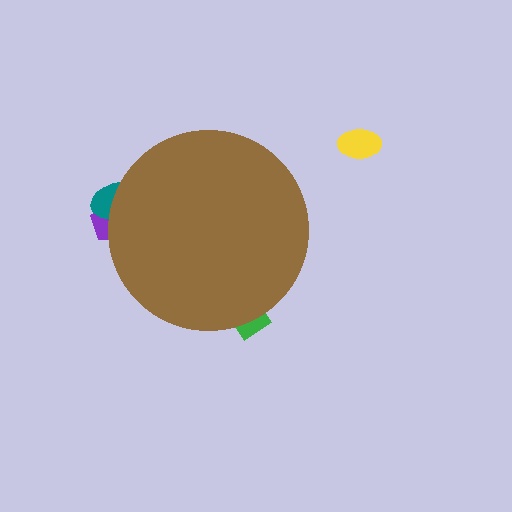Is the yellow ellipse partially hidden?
No, the yellow ellipse is fully visible.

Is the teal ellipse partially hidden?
Yes, the teal ellipse is partially hidden behind the brown circle.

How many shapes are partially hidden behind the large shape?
3 shapes are partially hidden.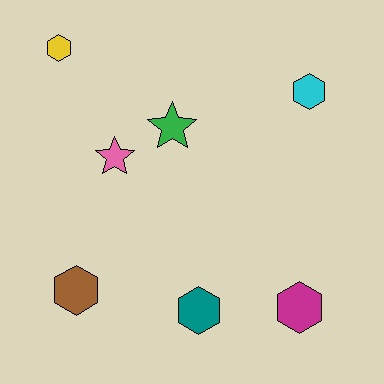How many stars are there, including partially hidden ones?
There are 2 stars.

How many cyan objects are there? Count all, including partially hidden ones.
There is 1 cyan object.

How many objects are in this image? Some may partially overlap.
There are 7 objects.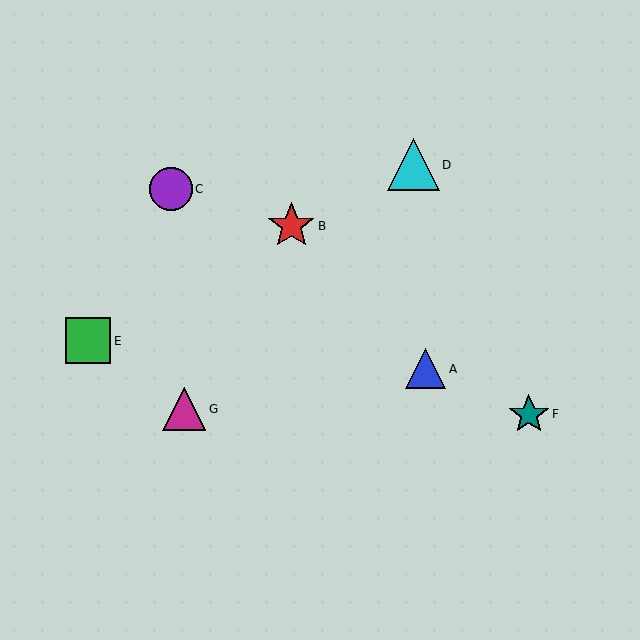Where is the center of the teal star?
The center of the teal star is at (529, 414).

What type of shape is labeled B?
Shape B is a red star.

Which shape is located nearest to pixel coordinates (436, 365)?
The blue triangle (labeled A) at (426, 369) is nearest to that location.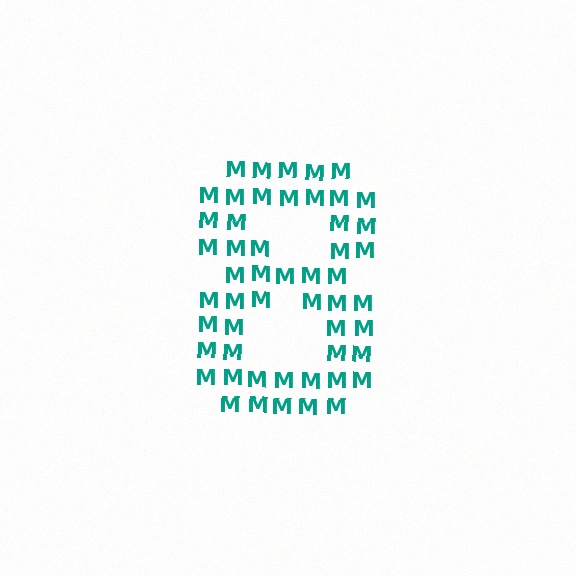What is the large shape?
The large shape is the digit 8.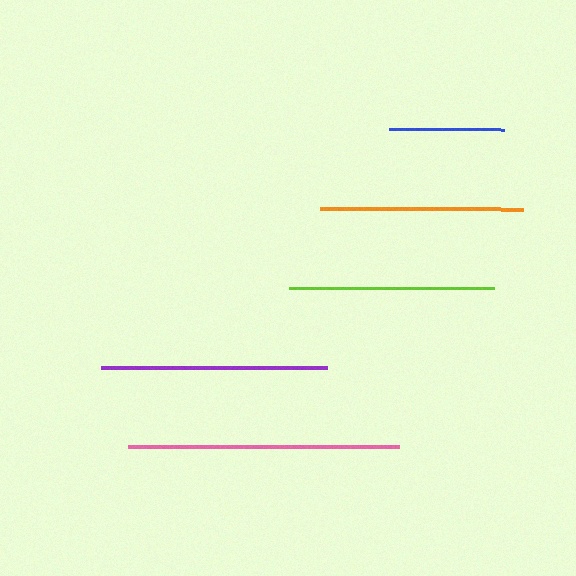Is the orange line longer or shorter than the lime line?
The lime line is longer than the orange line.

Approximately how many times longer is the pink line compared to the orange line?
The pink line is approximately 1.3 times the length of the orange line.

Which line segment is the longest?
The pink line is the longest at approximately 272 pixels.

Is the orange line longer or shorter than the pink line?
The pink line is longer than the orange line.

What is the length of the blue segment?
The blue segment is approximately 115 pixels long.